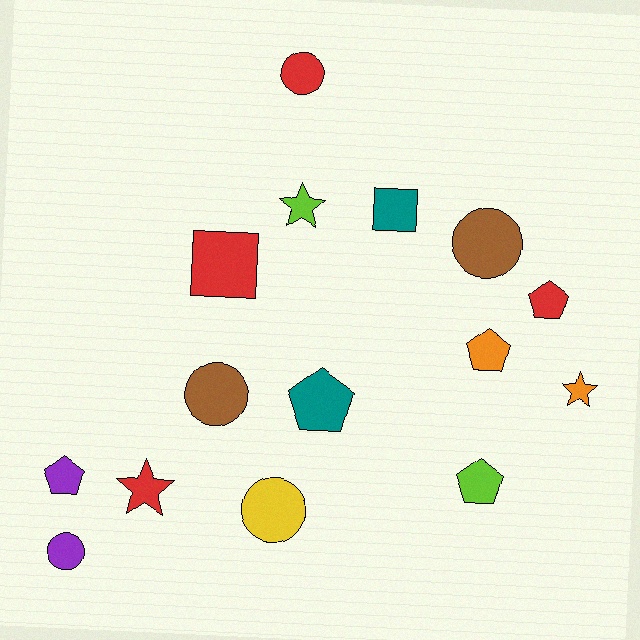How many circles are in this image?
There are 5 circles.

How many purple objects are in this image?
There are 2 purple objects.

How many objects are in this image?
There are 15 objects.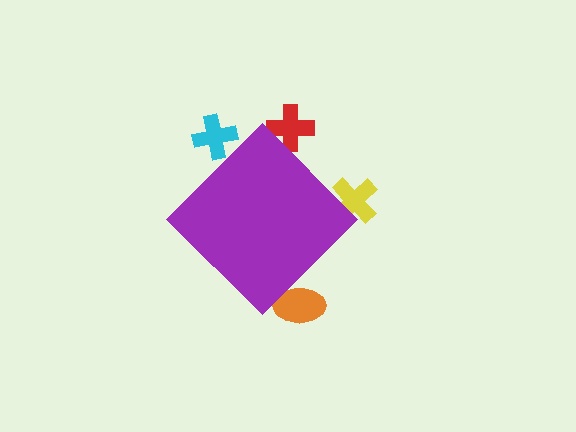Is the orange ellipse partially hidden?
Yes, the orange ellipse is partially hidden behind the purple diamond.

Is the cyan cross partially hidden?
Yes, the cyan cross is partially hidden behind the purple diamond.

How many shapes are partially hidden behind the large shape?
4 shapes are partially hidden.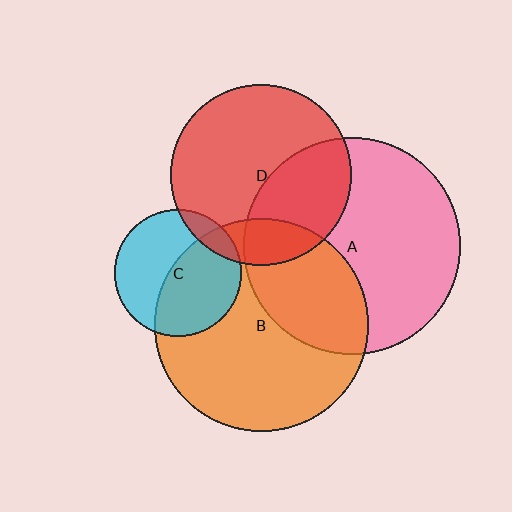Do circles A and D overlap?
Yes.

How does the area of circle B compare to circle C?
Approximately 2.8 times.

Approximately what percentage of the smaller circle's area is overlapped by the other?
Approximately 35%.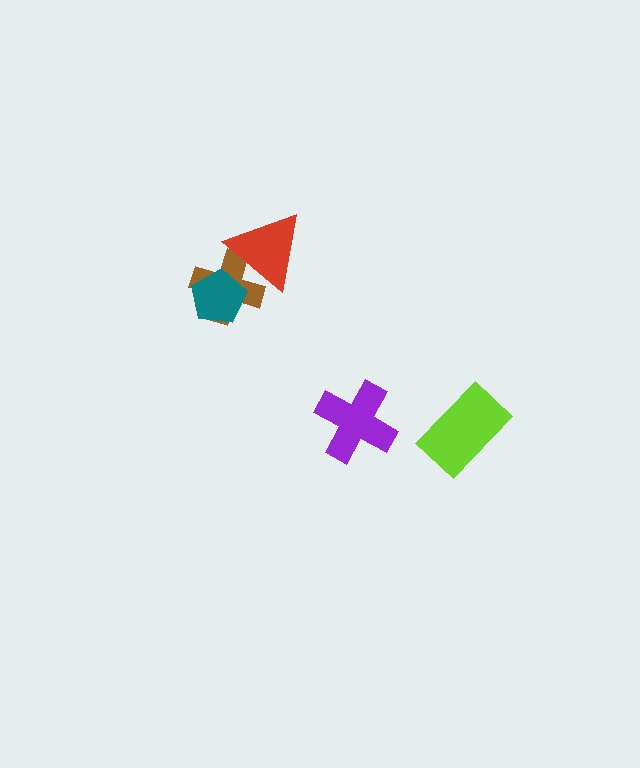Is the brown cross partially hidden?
Yes, it is partially covered by another shape.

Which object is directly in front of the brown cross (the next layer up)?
The red triangle is directly in front of the brown cross.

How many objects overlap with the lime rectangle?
0 objects overlap with the lime rectangle.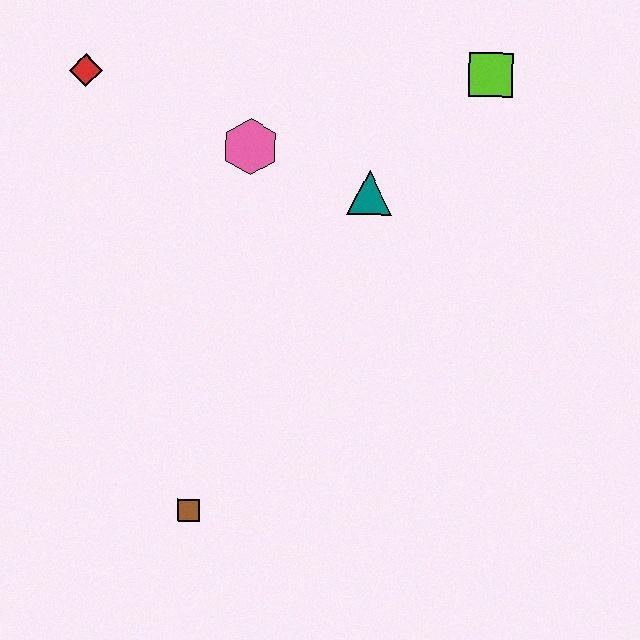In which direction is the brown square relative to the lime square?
The brown square is below the lime square.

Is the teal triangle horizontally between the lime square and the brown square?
Yes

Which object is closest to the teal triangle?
The pink hexagon is closest to the teal triangle.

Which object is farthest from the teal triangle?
The brown square is farthest from the teal triangle.